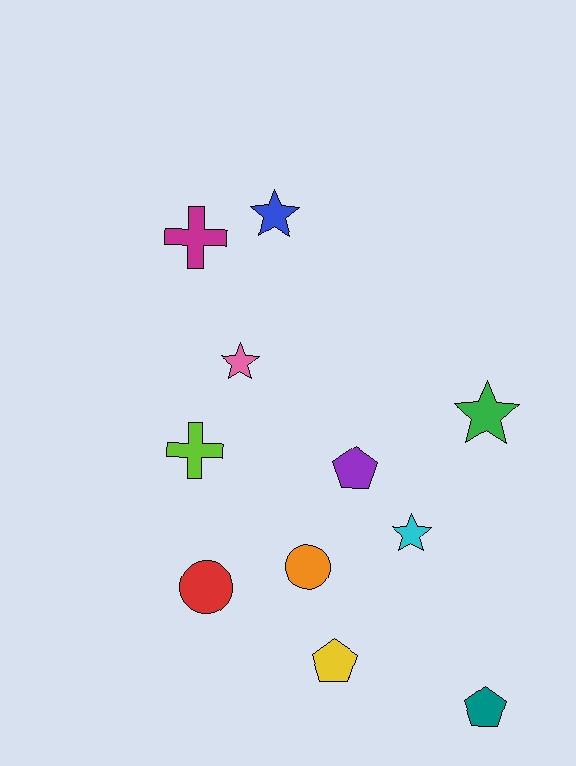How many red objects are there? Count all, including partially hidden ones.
There is 1 red object.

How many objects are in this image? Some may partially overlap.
There are 11 objects.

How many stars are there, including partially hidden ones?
There are 4 stars.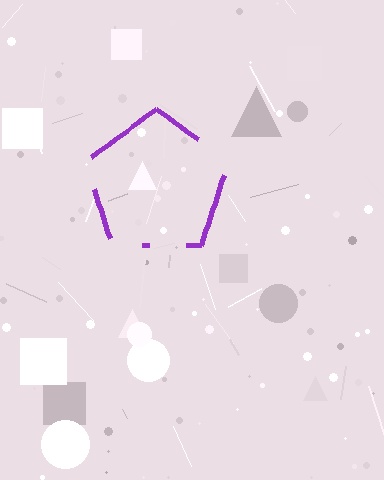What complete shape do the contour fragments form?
The contour fragments form a pentagon.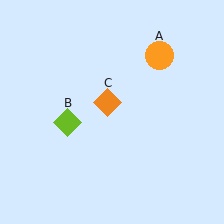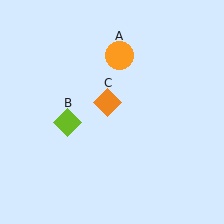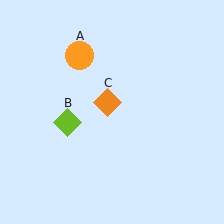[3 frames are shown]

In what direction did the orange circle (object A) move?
The orange circle (object A) moved left.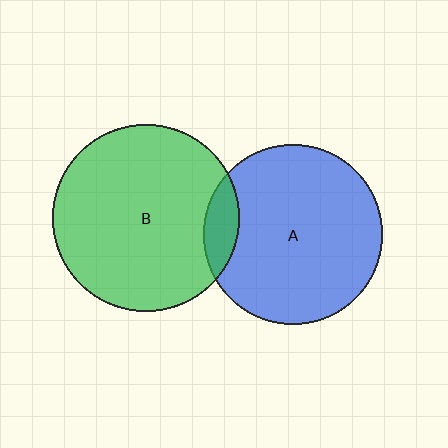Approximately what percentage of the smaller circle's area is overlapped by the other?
Approximately 10%.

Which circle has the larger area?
Circle B (green).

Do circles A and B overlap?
Yes.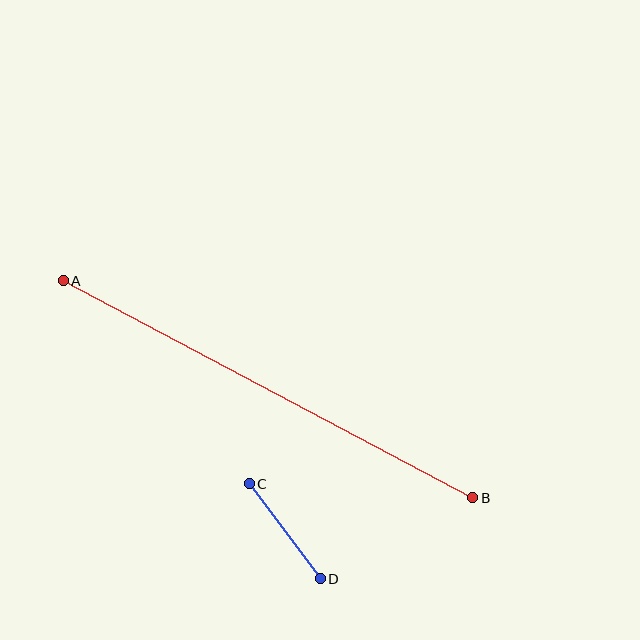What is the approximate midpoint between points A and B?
The midpoint is at approximately (268, 389) pixels.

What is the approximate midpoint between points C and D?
The midpoint is at approximately (285, 531) pixels.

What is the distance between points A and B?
The distance is approximately 463 pixels.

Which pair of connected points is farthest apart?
Points A and B are farthest apart.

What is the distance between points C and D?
The distance is approximately 118 pixels.